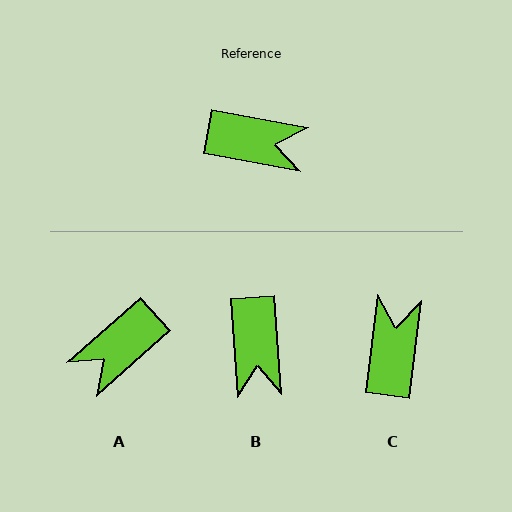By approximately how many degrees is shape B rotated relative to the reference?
Approximately 76 degrees clockwise.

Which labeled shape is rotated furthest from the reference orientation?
A, about 128 degrees away.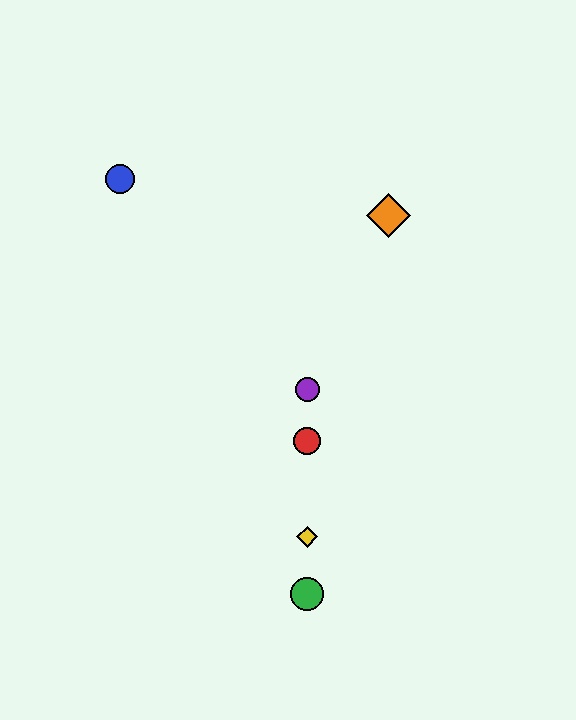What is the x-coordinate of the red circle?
The red circle is at x≈307.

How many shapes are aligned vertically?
4 shapes (the red circle, the green circle, the yellow diamond, the purple circle) are aligned vertically.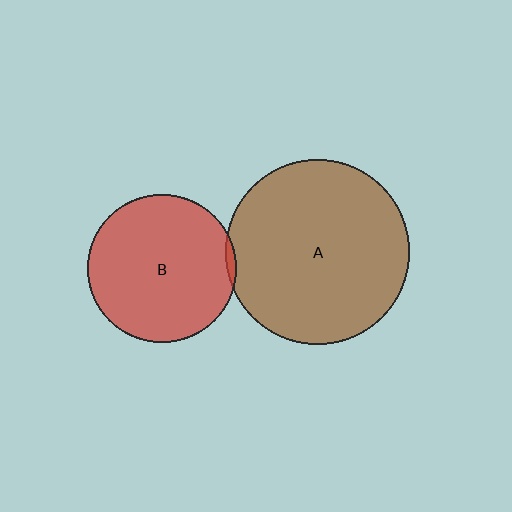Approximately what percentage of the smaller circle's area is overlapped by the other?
Approximately 5%.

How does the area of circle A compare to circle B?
Approximately 1.5 times.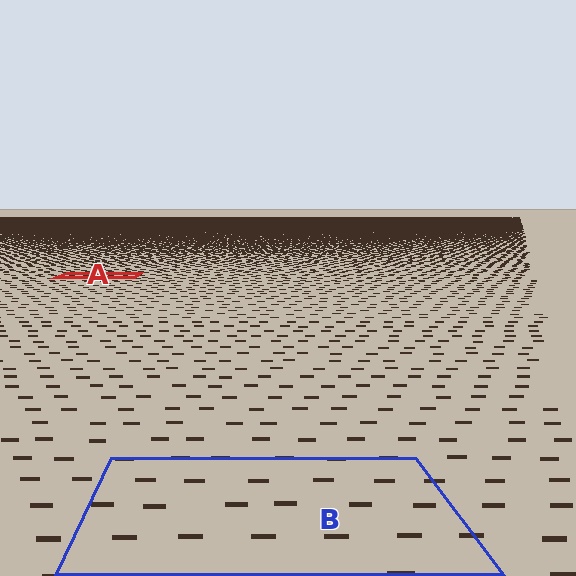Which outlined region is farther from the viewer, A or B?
Region A is farther from the viewer — the texture elements inside it appear smaller and more densely packed.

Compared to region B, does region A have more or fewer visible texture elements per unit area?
Region A has more texture elements per unit area — they are packed more densely because it is farther away.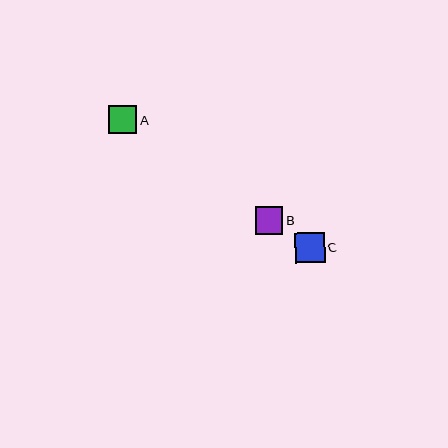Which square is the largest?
Square C is the largest with a size of approximately 30 pixels.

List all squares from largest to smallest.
From largest to smallest: C, A, B.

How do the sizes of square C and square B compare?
Square C and square B are approximately the same size.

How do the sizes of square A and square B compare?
Square A and square B are approximately the same size.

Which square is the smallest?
Square B is the smallest with a size of approximately 27 pixels.